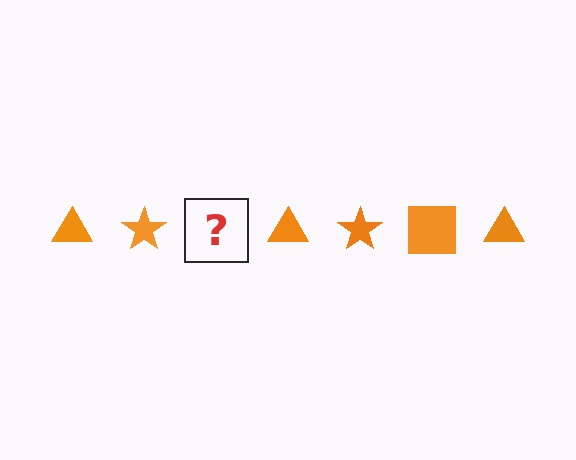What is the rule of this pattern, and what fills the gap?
The rule is that the pattern cycles through triangle, star, square shapes in orange. The gap should be filled with an orange square.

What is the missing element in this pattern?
The missing element is an orange square.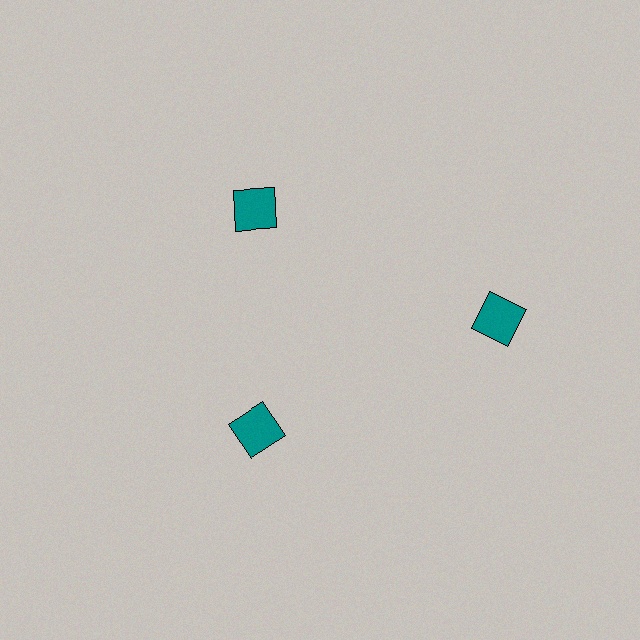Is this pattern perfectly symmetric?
No. The 3 teal squares are arranged in a ring, but one element near the 3 o'clock position is pushed outward from the center, breaking the 3-fold rotational symmetry.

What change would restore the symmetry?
The symmetry would be restored by moving it inward, back onto the ring so that all 3 squares sit at equal angles and equal distance from the center.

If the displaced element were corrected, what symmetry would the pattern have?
It would have 3-fold rotational symmetry — the pattern would map onto itself every 120 degrees.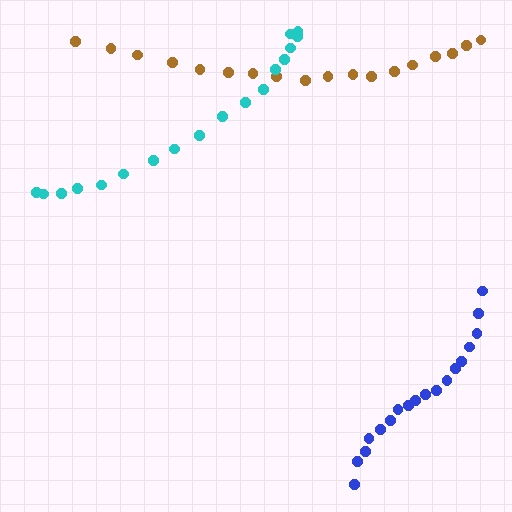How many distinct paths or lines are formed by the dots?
There are 3 distinct paths.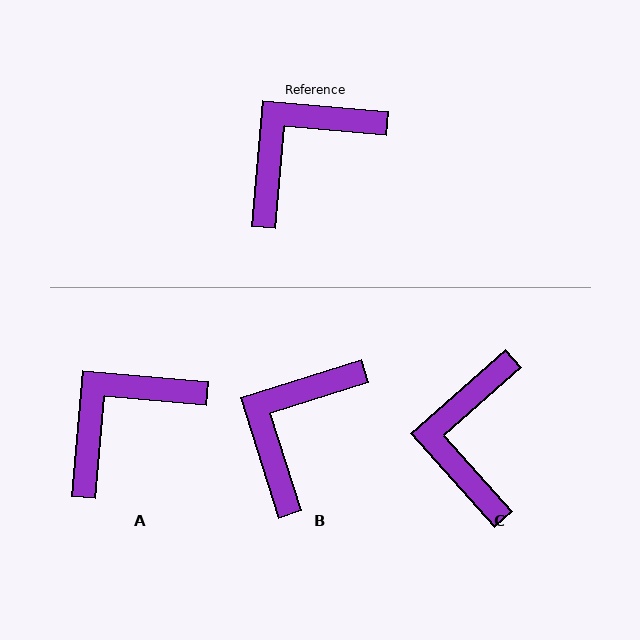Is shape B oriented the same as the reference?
No, it is off by about 23 degrees.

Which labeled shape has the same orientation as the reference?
A.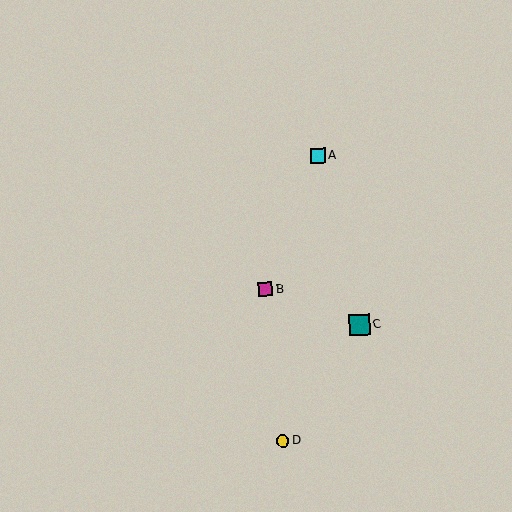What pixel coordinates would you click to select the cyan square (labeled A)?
Click at (318, 156) to select the cyan square A.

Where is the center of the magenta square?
The center of the magenta square is at (266, 289).